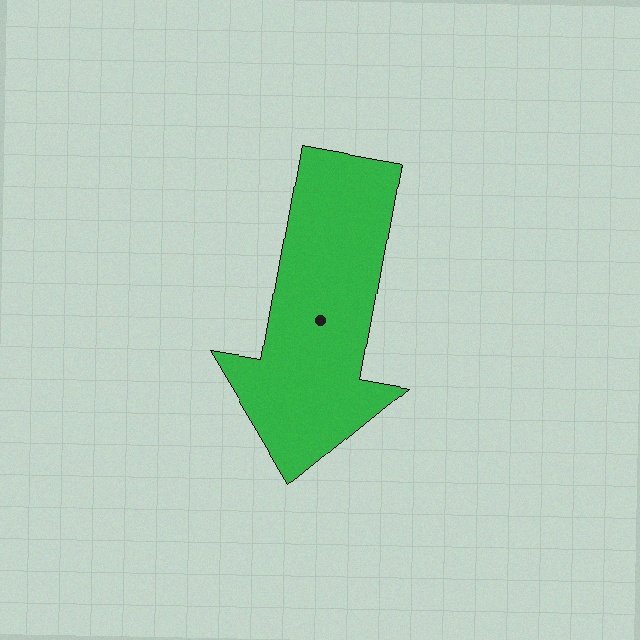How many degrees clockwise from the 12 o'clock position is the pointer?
Approximately 190 degrees.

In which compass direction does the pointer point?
South.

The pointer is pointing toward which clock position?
Roughly 6 o'clock.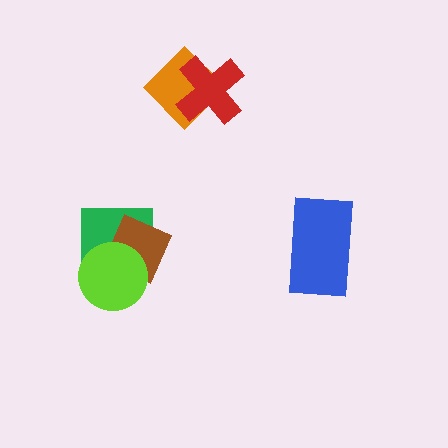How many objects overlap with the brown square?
2 objects overlap with the brown square.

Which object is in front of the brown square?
The lime circle is in front of the brown square.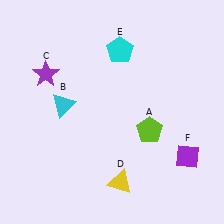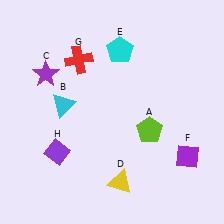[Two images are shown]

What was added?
A red cross (G), a purple diamond (H) were added in Image 2.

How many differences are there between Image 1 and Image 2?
There are 2 differences between the two images.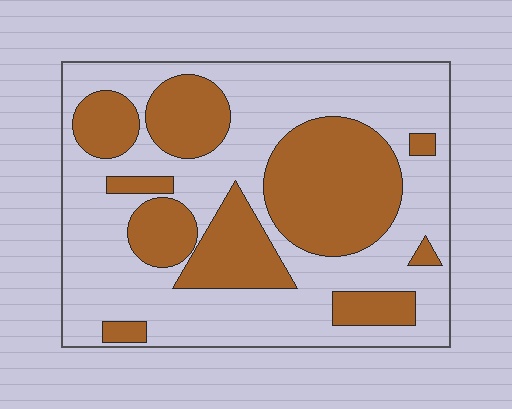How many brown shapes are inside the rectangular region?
10.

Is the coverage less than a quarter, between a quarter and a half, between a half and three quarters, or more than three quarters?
Between a quarter and a half.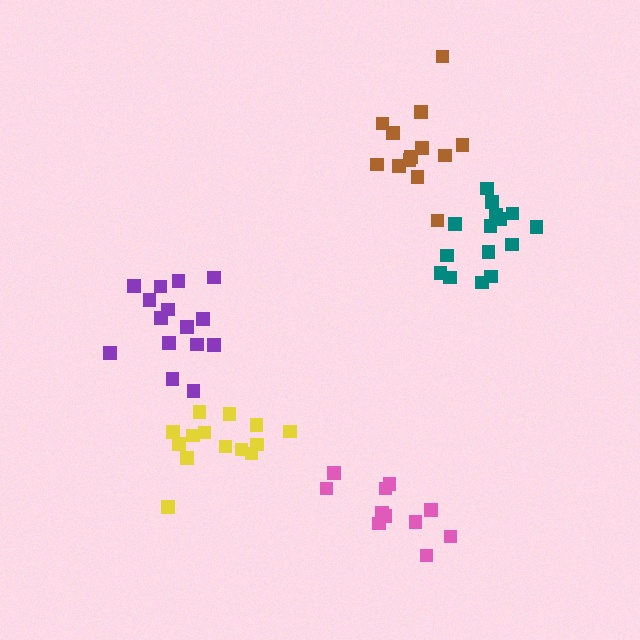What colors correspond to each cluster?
The clusters are colored: brown, pink, yellow, purple, teal.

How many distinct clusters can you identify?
There are 5 distinct clusters.